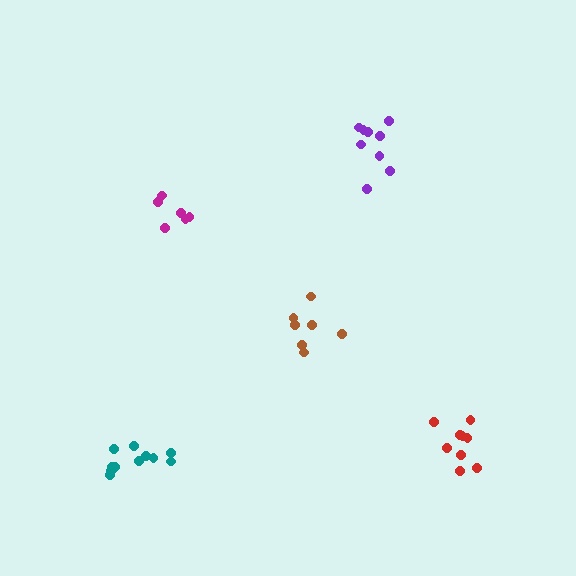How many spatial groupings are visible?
There are 5 spatial groupings.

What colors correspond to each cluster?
The clusters are colored: brown, purple, teal, magenta, red.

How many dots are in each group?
Group 1: 7 dots, Group 2: 9 dots, Group 3: 12 dots, Group 4: 6 dots, Group 5: 9 dots (43 total).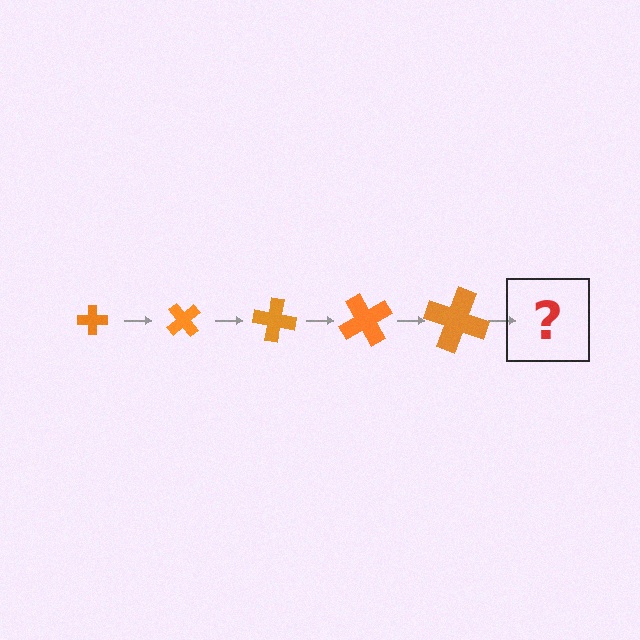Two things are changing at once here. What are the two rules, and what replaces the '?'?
The two rules are that the cross grows larger each step and it rotates 50 degrees each step. The '?' should be a cross, larger than the previous one and rotated 250 degrees from the start.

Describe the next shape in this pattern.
It should be a cross, larger than the previous one and rotated 250 degrees from the start.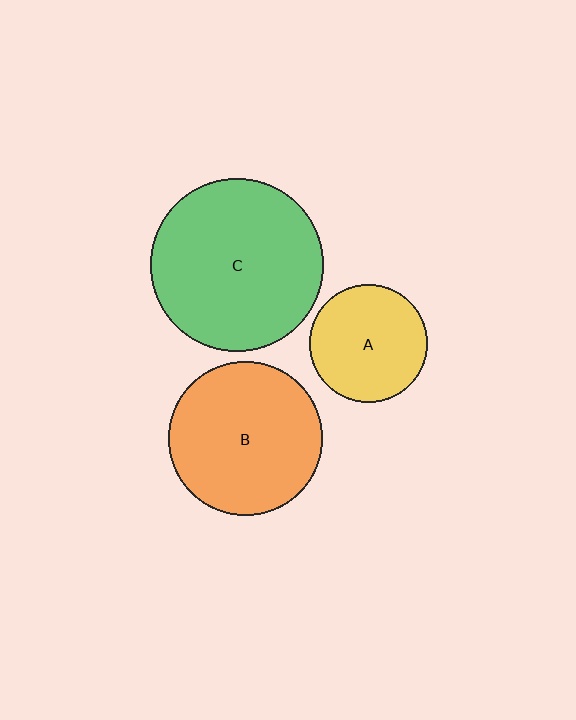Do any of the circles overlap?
No, none of the circles overlap.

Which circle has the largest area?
Circle C (green).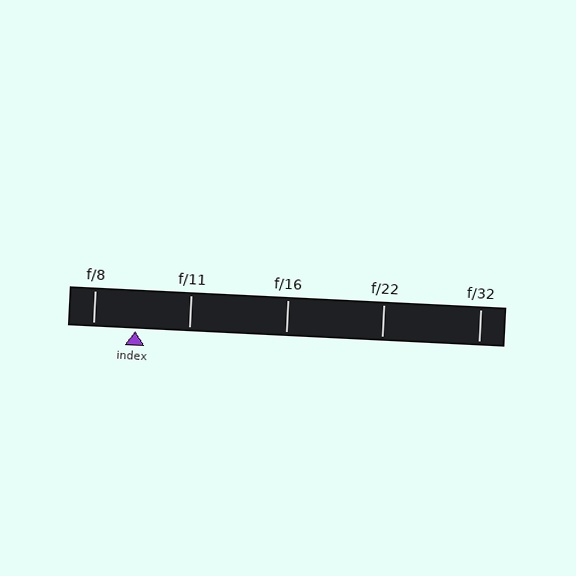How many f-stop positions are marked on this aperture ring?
There are 5 f-stop positions marked.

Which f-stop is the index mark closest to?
The index mark is closest to f/8.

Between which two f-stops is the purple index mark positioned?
The index mark is between f/8 and f/11.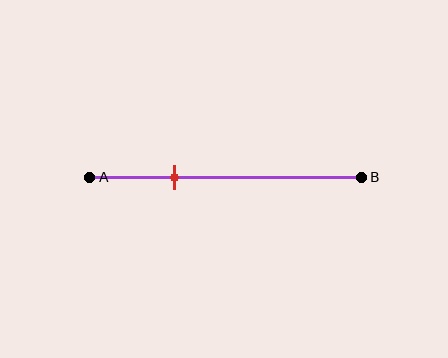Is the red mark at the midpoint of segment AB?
No, the mark is at about 30% from A, not at the 50% midpoint.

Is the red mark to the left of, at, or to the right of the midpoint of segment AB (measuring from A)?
The red mark is to the left of the midpoint of segment AB.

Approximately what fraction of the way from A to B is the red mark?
The red mark is approximately 30% of the way from A to B.